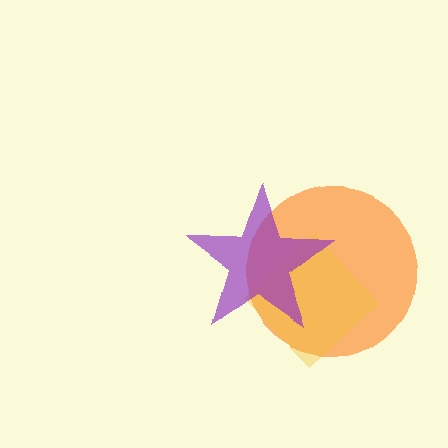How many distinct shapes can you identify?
There are 3 distinct shapes: an orange circle, a yellow diamond, a purple star.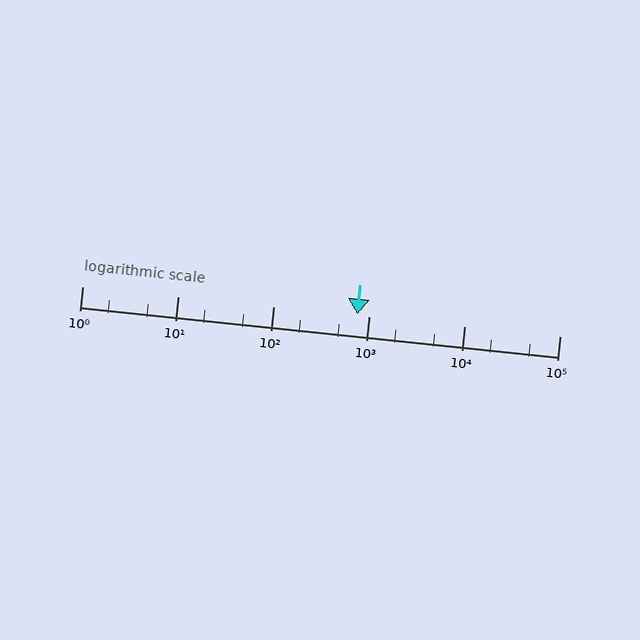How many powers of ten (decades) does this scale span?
The scale spans 5 decades, from 1 to 100000.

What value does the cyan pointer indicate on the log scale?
The pointer indicates approximately 760.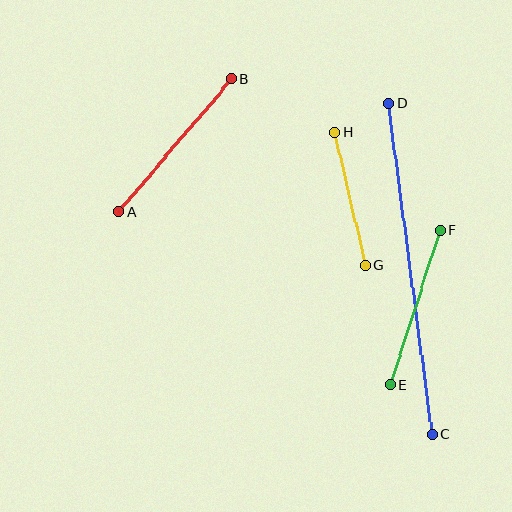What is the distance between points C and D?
The distance is approximately 334 pixels.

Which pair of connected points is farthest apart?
Points C and D are farthest apart.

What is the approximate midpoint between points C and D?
The midpoint is at approximately (410, 269) pixels.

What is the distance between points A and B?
The distance is approximately 174 pixels.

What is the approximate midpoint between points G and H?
The midpoint is at approximately (350, 199) pixels.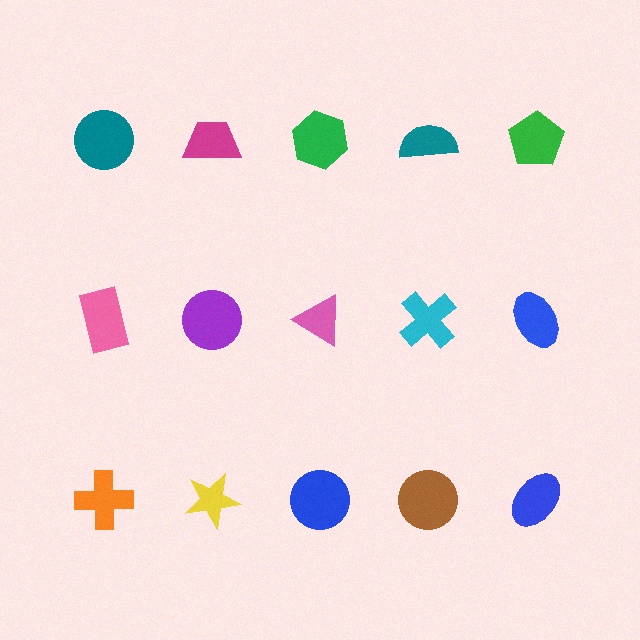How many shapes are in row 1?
5 shapes.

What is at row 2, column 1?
A pink rectangle.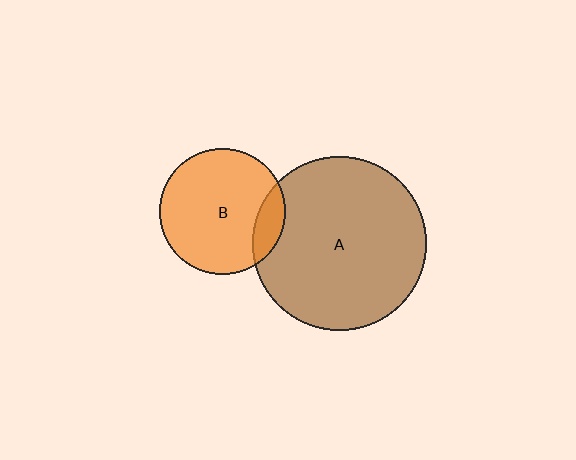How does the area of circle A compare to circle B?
Approximately 1.9 times.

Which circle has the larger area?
Circle A (brown).